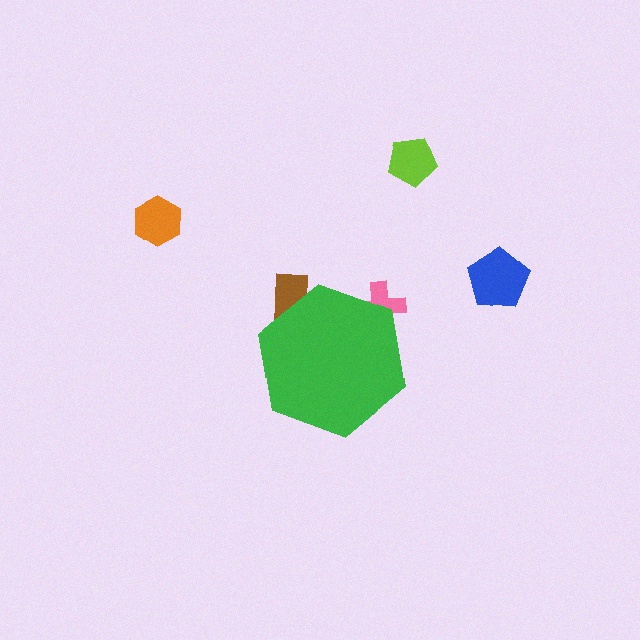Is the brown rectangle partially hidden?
Yes, the brown rectangle is partially hidden behind the green hexagon.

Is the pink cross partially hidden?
Yes, the pink cross is partially hidden behind the green hexagon.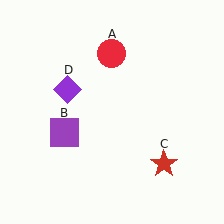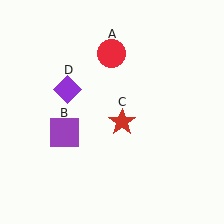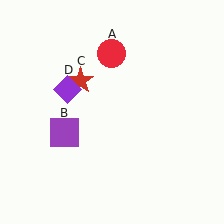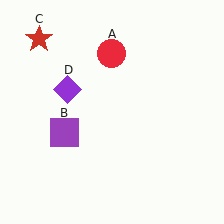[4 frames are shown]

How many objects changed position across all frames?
1 object changed position: red star (object C).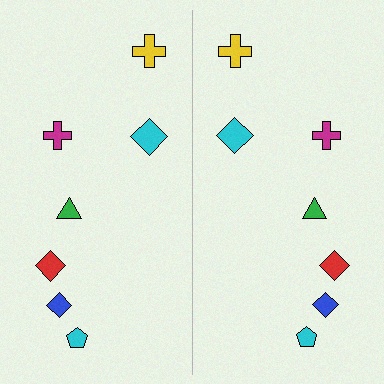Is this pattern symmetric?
Yes, this pattern has bilateral (reflection) symmetry.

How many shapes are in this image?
There are 14 shapes in this image.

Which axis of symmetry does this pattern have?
The pattern has a vertical axis of symmetry running through the center of the image.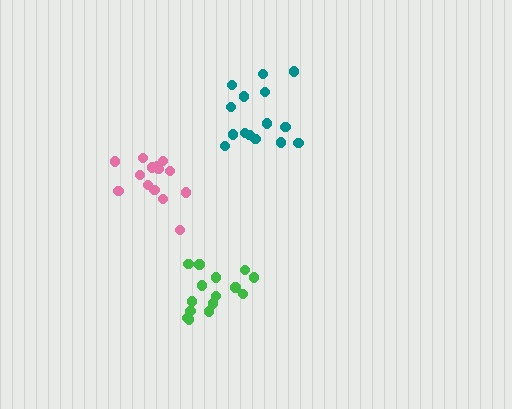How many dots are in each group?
Group 1: 15 dots, Group 2: 14 dots, Group 3: 15 dots (44 total).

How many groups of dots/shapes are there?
There are 3 groups.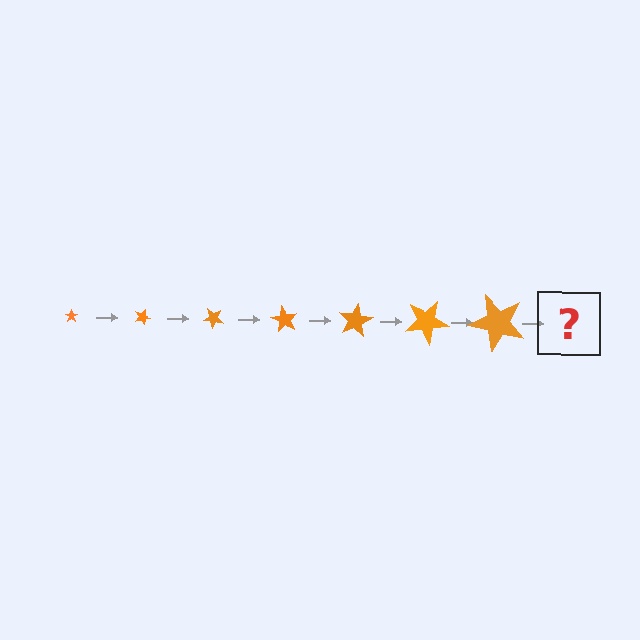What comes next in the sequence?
The next element should be a star, larger than the previous one and rotated 140 degrees from the start.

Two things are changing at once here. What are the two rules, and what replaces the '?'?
The two rules are that the star grows larger each step and it rotates 20 degrees each step. The '?' should be a star, larger than the previous one and rotated 140 degrees from the start.